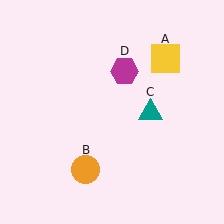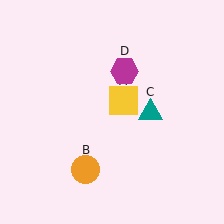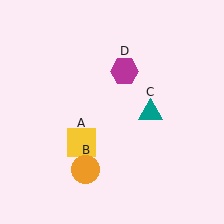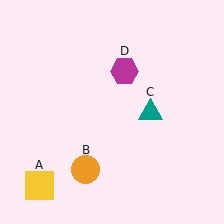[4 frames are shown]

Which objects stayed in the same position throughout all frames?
Orange circle (object B) and teal triangle (object C) and magenta hexagon (object D) remained stationary.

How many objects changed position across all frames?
1 object changed position: yellow square (object A).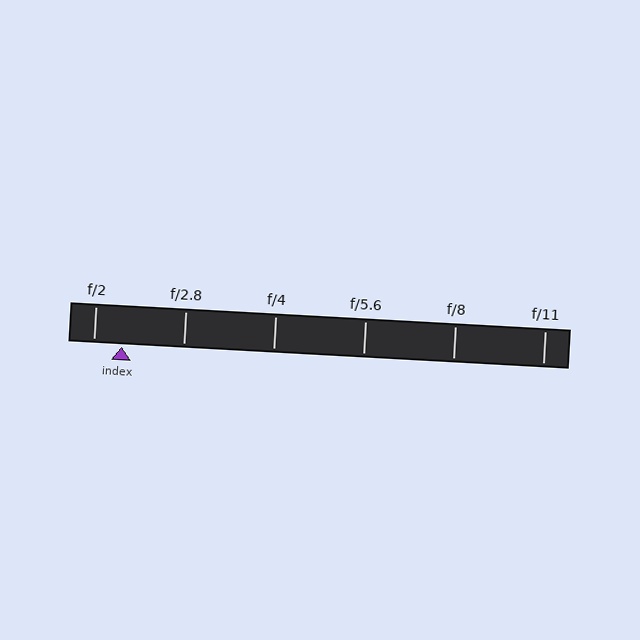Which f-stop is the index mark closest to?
The index mark is closest to f/2.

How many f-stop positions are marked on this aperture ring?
There are 6 f-stop positions marked.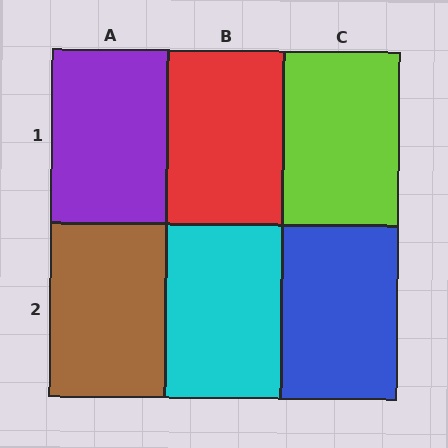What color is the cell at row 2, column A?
Brown.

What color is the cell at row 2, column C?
Blue.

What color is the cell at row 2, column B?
Cyan.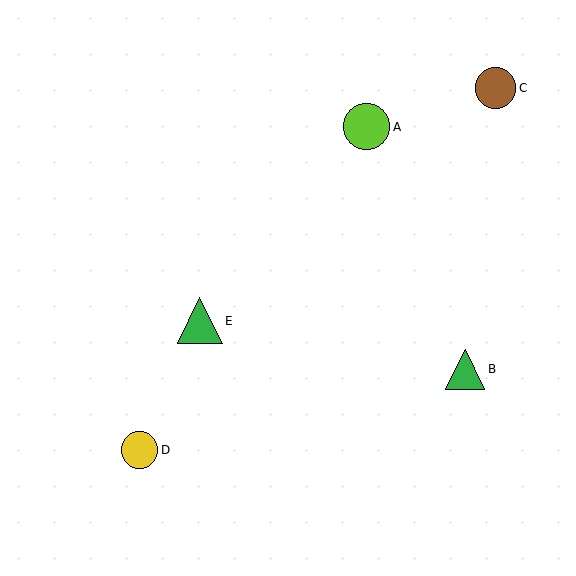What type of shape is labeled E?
Shape E is a green triangle.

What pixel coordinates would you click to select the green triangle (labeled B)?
Click at (465, 369) to select the green triangle B.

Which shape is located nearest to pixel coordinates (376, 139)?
The lime circle (labeled A) at (367, 127) is nearest to that location.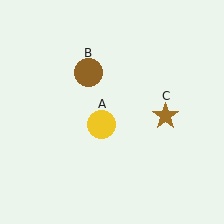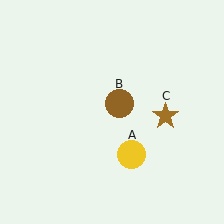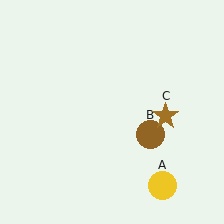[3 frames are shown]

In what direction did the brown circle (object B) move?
The brown circle (object B) moved down and to the right.